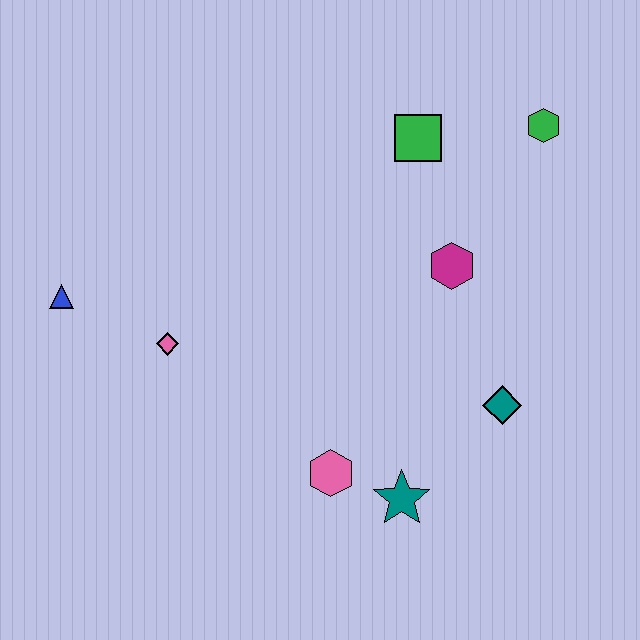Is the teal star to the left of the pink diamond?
No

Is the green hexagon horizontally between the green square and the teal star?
No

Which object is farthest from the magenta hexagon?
The blue triangle is farthest from the magenta hexagon.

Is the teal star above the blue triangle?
No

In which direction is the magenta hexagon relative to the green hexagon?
The magenta hexagon is below the green hexagon.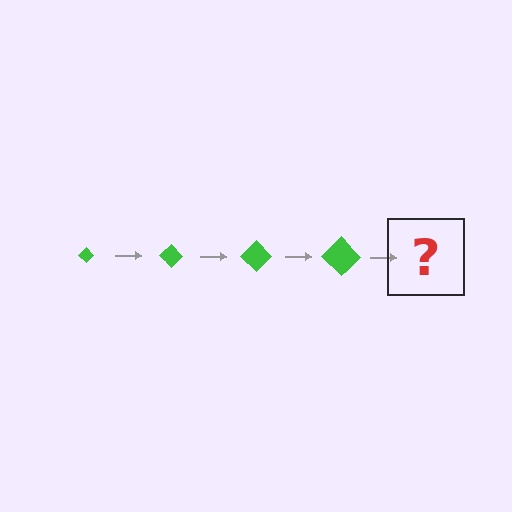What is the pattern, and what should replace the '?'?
The pattern is that the diamond gets progressively larger each step. The '?' should be a green diamond, larger than the previous one.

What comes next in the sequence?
The next element should be a green diamond, larger than the previous one.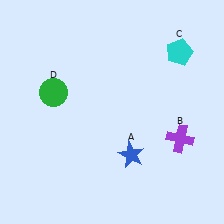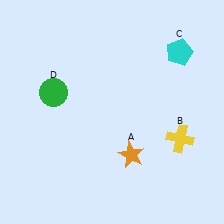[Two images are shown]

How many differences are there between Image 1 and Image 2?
There are 2 differences between the two images.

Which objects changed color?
A changed from blue to orange. B changed from purple to yellow.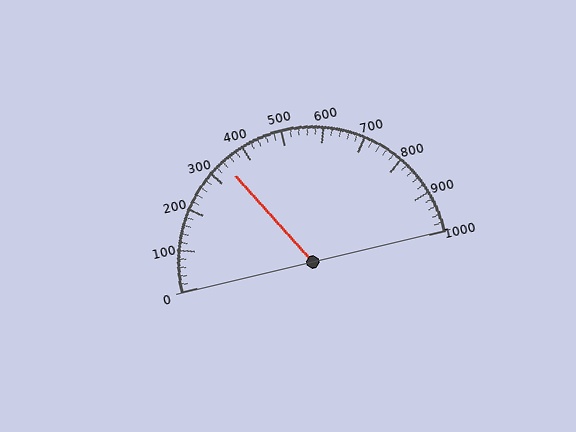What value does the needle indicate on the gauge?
The needle indicates approximately 340.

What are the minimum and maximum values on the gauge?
The gauge ranges from 0 to 1000.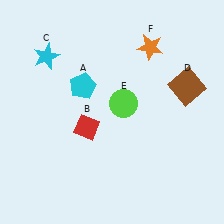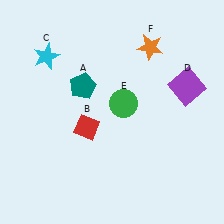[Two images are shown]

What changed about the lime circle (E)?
In Image 1, E is lime. In Image 2, it changed to green.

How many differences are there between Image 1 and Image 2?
There are 3 differences between the two images.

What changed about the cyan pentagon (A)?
In Image 1, A is cyan. In Image 2, it changed to teal.